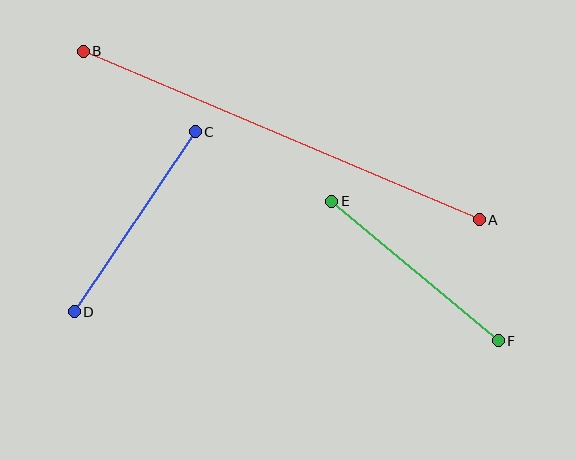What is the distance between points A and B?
The distance is approximately 430 pixels.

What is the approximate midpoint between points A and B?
The midpoint is at approximately (281, 135) pixels.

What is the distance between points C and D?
The distance is approximately 217 pixels.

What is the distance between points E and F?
The distance is approximately 217 pixels.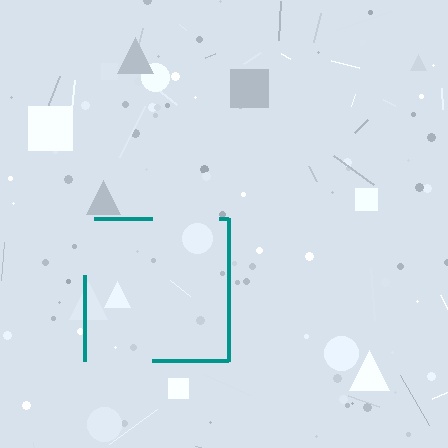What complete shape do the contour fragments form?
The contour fragments form a square.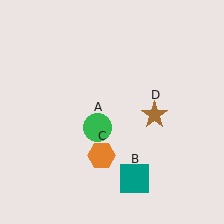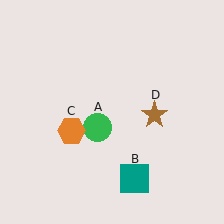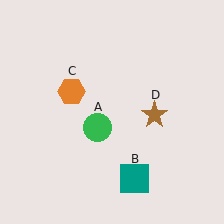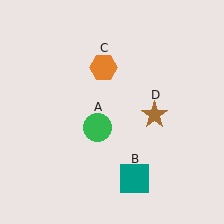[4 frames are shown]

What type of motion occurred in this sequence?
The orange hexagon (object C) rotated clockwise around the center of the scene.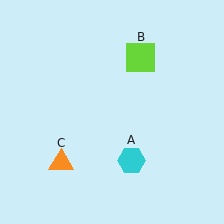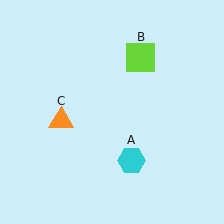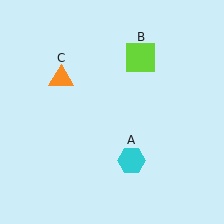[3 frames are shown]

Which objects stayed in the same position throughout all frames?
Cyan hexagon (object A) and lime square (object B) remained stationary.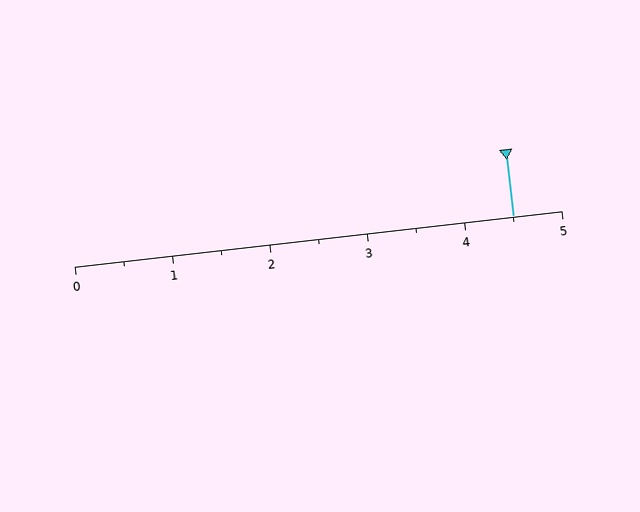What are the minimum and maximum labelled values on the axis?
The axis runs from 0 to 5.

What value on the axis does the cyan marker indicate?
The marker indicates approximately 4.5.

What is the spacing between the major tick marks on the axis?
The major ticks are spaced 1 apart.